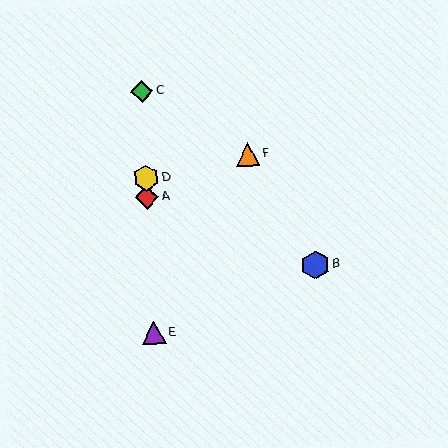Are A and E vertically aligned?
Yes, both are at x≈147.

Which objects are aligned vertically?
Objects A, C, D, E are aligned vertically.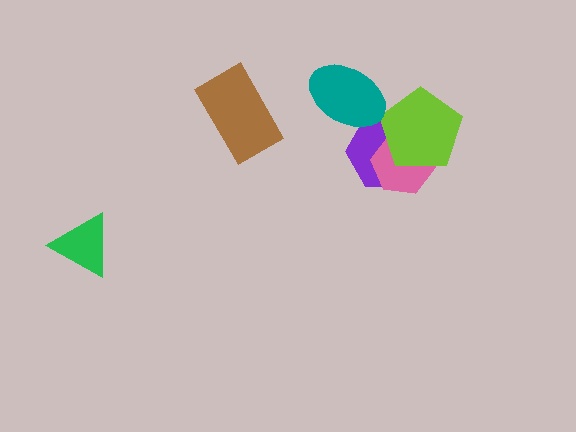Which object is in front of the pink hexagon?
The lime pentagon is in front of the pink hexagon.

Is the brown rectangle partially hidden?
No, no other shape covers it.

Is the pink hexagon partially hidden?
Yes, it is partially covered by another shape.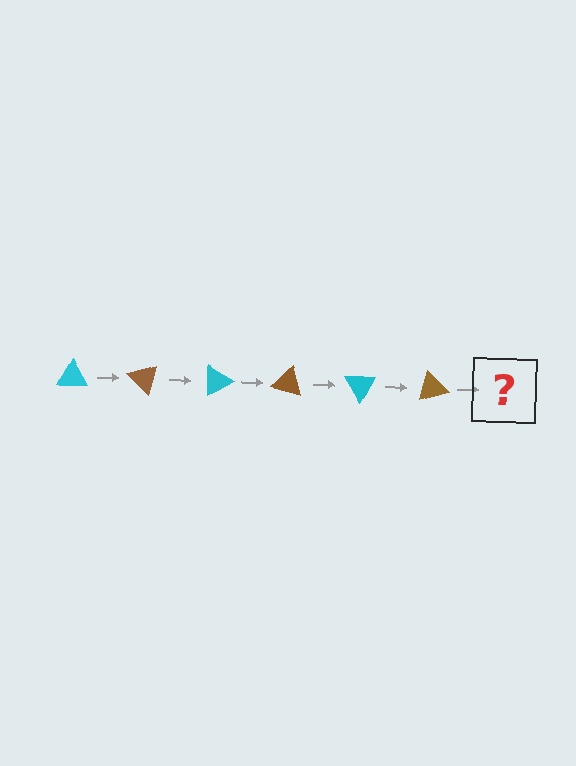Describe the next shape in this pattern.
It should be a cyan triangle, rotated 270 degrees from the start.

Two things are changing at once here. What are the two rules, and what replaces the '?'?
The two rules are that it rotates 45 degrees each step and the color cycles through cyan and brown. The '?' should be a cyan triangle, rotated 270 degrees from the start.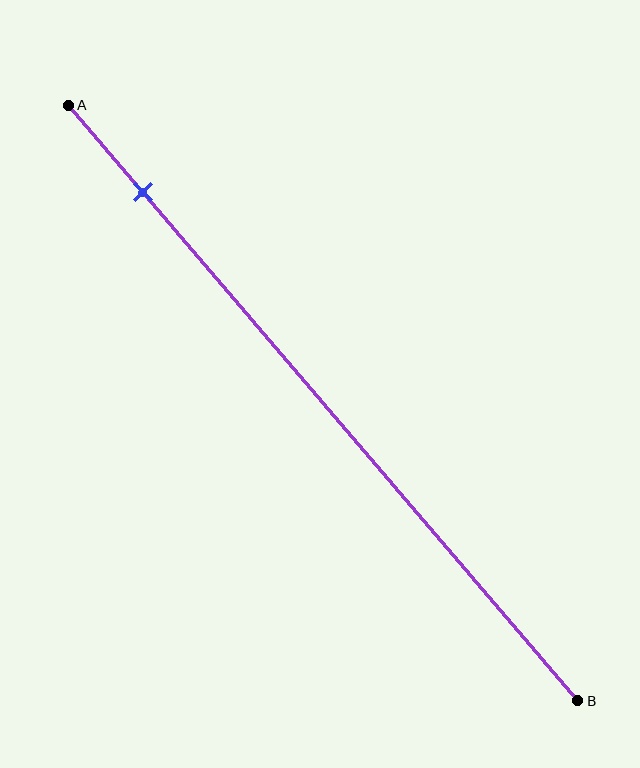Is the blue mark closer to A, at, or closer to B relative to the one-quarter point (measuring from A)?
The blue mark is closer to point A than the one-quarter point of segment AB.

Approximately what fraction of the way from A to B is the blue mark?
The blue mark is approximately 15% of the way from A to B.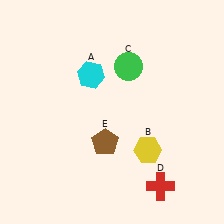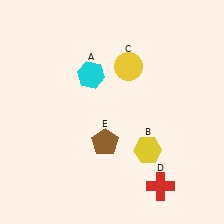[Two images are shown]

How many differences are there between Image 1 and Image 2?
There is 1 difference between the two images.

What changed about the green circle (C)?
In Image 1, C is green. In Image 2, it changed to yellow.